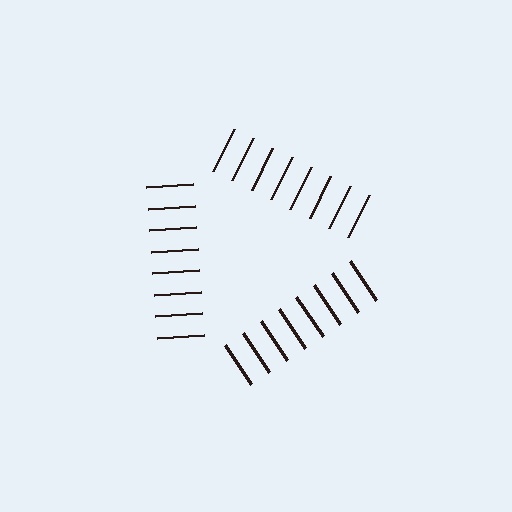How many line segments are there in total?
24 — 8 along each of the 3 edges.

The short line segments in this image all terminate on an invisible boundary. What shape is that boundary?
An illusory triangle — the line segments terminate on its edges but no continuous stroke is drawn.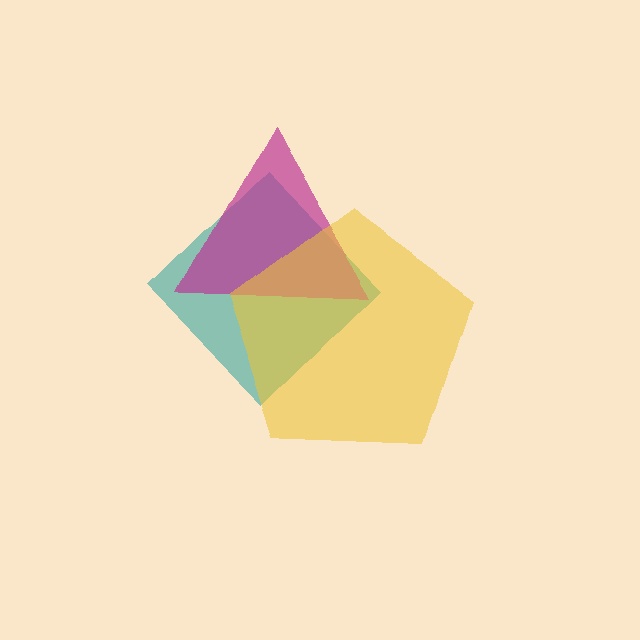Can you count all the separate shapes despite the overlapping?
Yes, there are 3 separate shapes.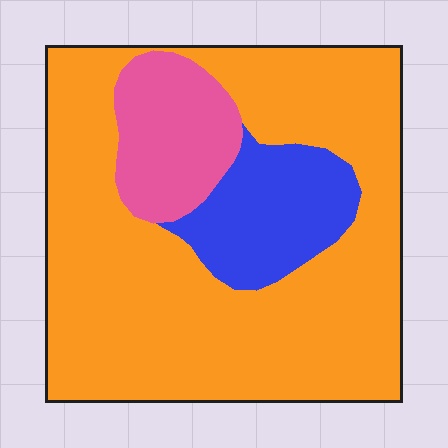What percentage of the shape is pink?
Pink takes up about one eighth (1/8) of the shape.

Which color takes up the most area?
Orange, at roughly 70%.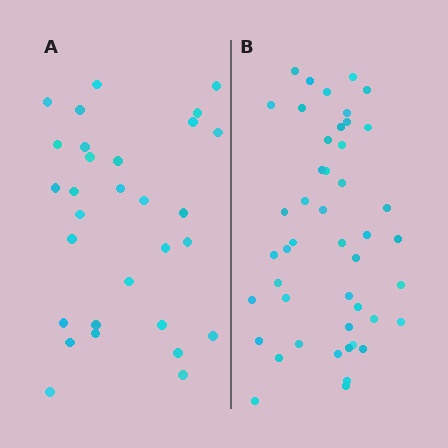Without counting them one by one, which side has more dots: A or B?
Region B (the right region) has more dots.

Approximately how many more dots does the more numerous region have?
Region B has approximately 15 more dots than region A.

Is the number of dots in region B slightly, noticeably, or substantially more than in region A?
Region B has substantially more. The ratio is roughly 1.5 to 1.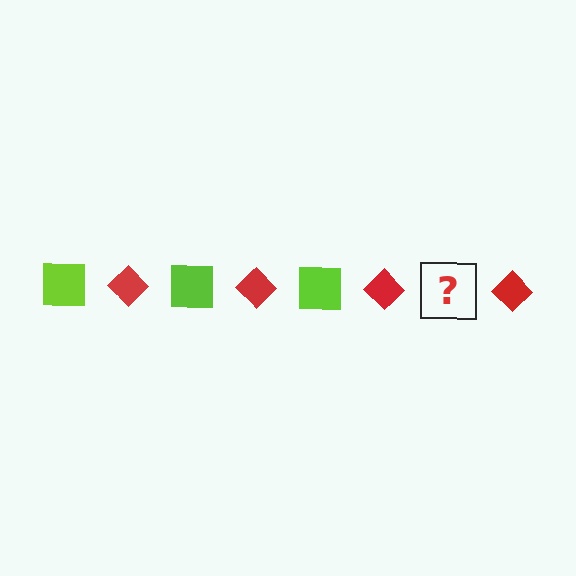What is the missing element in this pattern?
The missing element is a lime square.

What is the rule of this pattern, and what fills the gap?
The rule is that the pattern alternates between lime square and red diamond. The gap should be filled with a lime square.